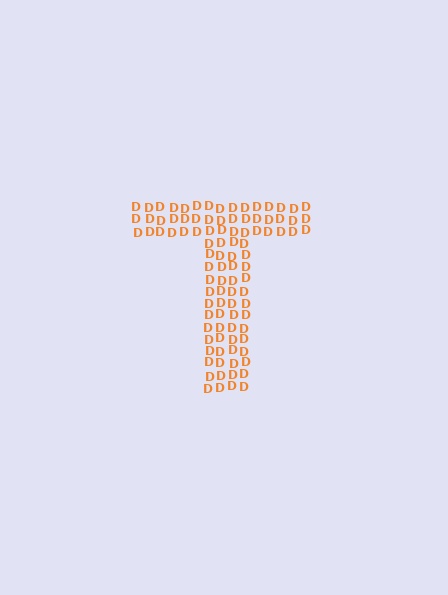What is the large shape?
The large shape is the letter T.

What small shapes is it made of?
It is made of small letter D's.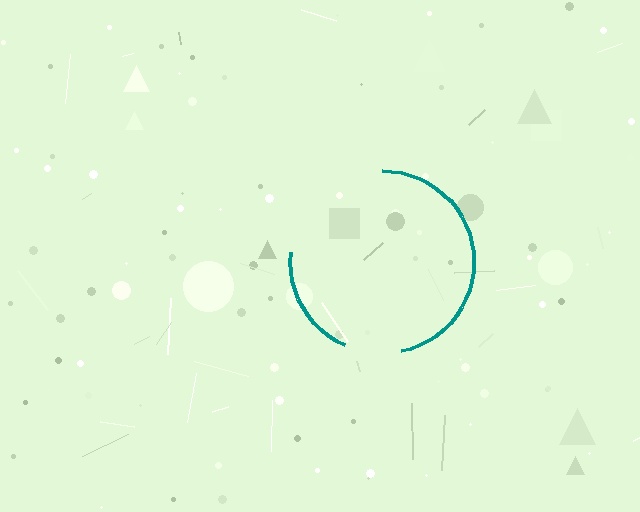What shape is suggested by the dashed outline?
The dashed outline suggests a circle.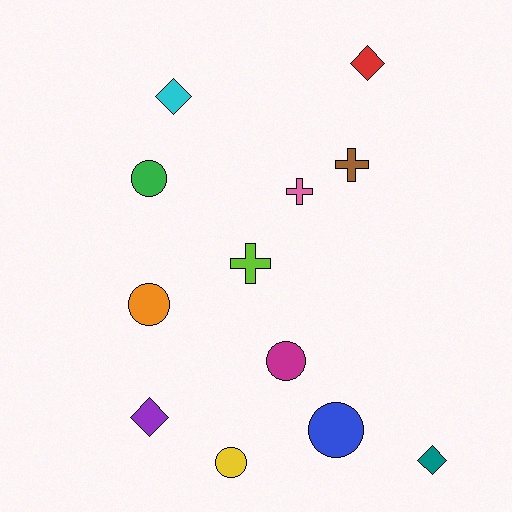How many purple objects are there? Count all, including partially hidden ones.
There is 1 purple object.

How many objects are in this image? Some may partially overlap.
There are 12 objects.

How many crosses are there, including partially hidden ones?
There are 3 crosses.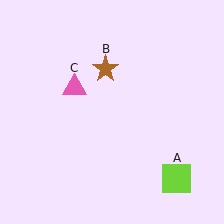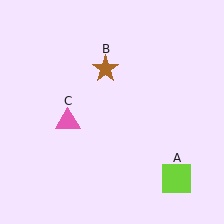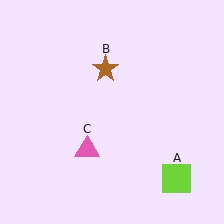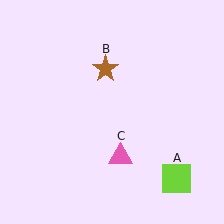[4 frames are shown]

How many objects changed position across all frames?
1 object changed position: pink triangle (object C).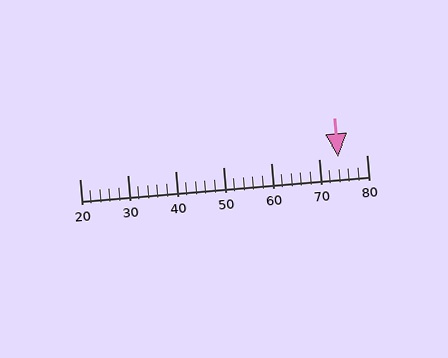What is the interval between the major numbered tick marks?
The major tick marks are spaced 10 units apart.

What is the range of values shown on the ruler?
The ruler shows values from 20 to 80.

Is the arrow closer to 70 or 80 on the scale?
The arrow is closer to 70.